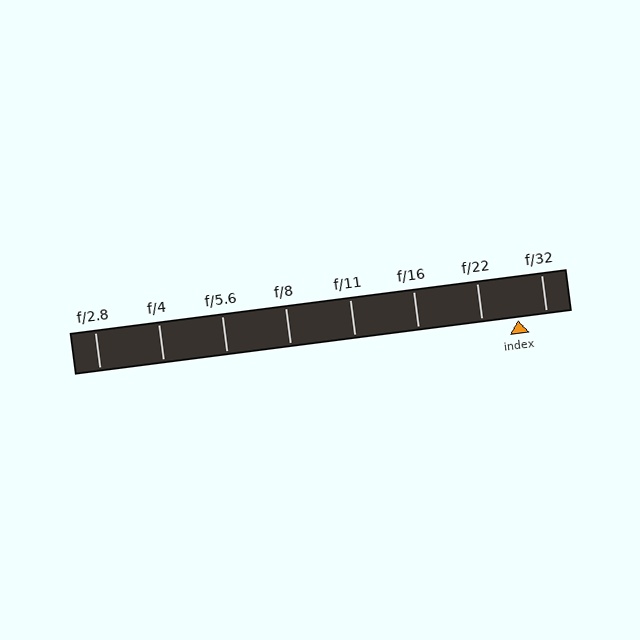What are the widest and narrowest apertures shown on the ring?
The widest aperture shown is f/2.8 and the narrowest is f/32.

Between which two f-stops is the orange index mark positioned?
The index mark is between f/22 and f/32.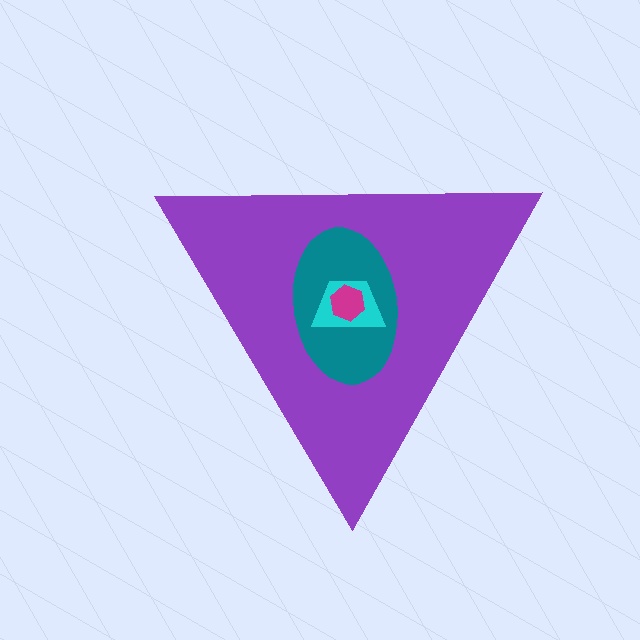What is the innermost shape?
The magenta hexagon.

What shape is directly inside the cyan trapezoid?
The magenta hexagon.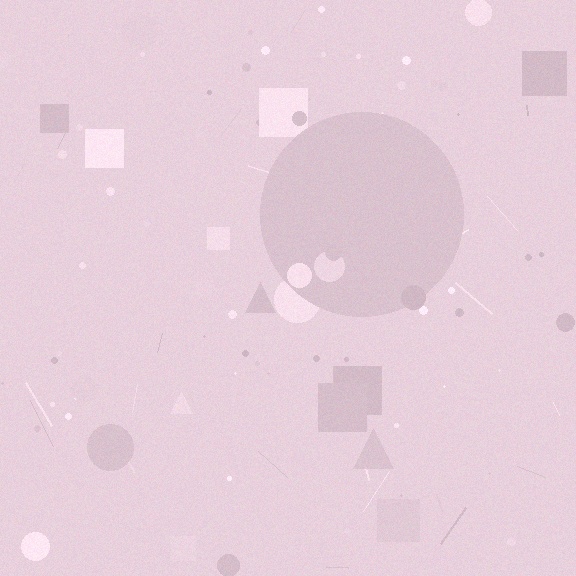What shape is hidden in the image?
A circle is hidden in the image.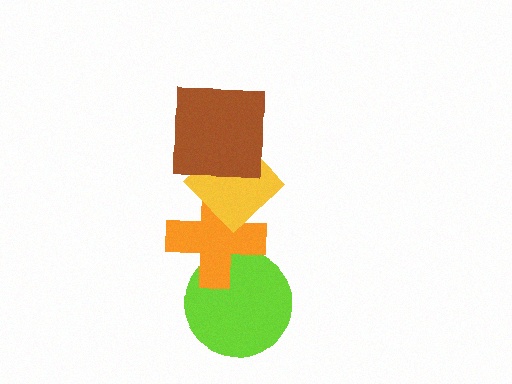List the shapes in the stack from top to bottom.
From top to bottom: the brown square, the yellow diamond, the orange cross, the lime circle.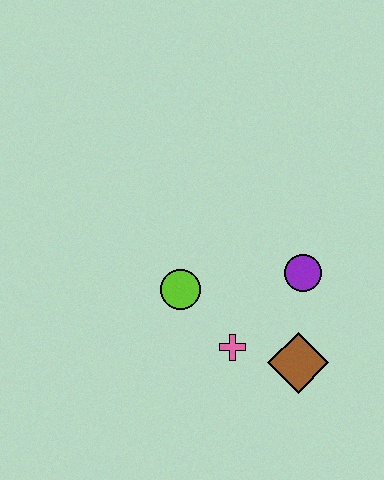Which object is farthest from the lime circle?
The brown diamond is farthest from the lime circle.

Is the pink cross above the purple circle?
No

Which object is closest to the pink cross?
The brown diamond is closest to the pink cross.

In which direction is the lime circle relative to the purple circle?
The lime circle is to the left of the purple circle.